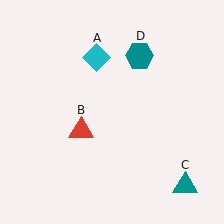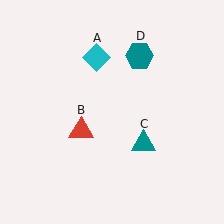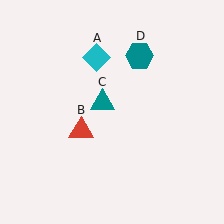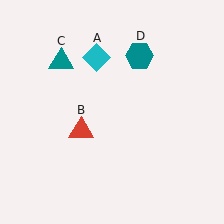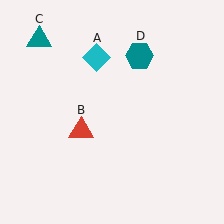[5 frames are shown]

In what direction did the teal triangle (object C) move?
The teal triangle (object C) moved up and to the left.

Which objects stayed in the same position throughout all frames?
Cyan diamond (object A) and red triangle (object B) and teal hexagon (object D) remained stationary.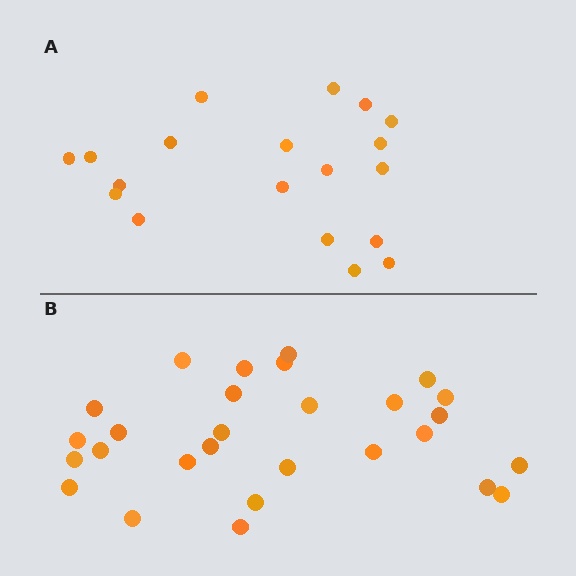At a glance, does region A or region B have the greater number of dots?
Region B (the bottom region) has more dots.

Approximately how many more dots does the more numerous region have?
Region B has roughly 8 or so more dots than region A.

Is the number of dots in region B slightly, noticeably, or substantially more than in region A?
Region B has substantially more. The ratio is roughly 1.5 to 1.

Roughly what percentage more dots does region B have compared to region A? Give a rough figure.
About 45% more.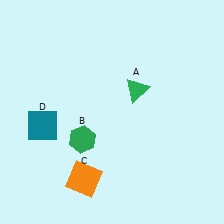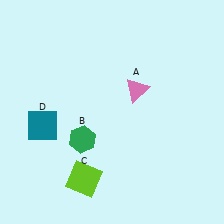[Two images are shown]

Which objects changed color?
A changed from green to pink. C changed from orange to lime.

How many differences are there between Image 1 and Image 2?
There are 2 differences between the two images.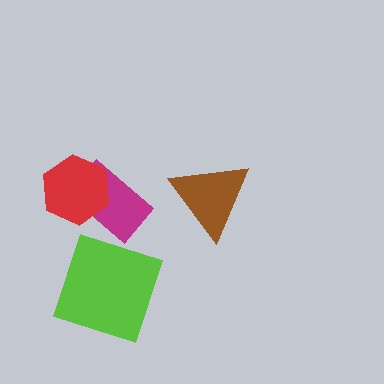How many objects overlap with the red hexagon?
1 object overlaps with the red hexagon.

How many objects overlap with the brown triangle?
0 objects overlap with the brown triangle.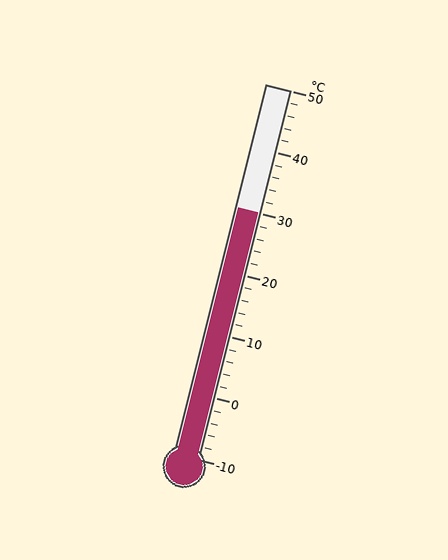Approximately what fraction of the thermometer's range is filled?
The thermometer is filled to approximately 65% of its range.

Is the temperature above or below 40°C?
The temperature is below 40°C.